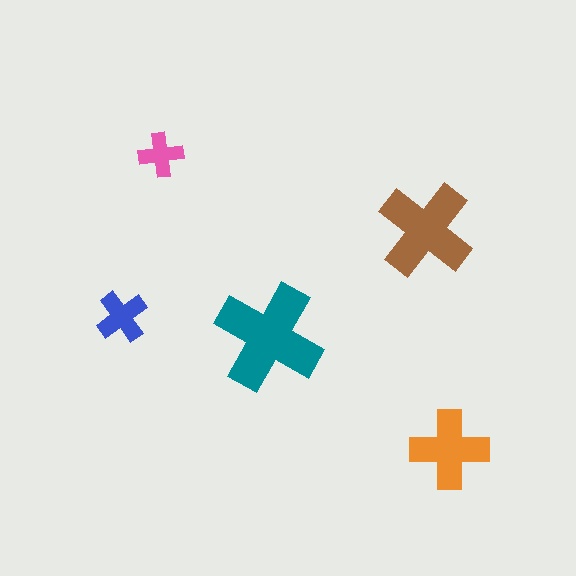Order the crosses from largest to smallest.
the teal one, the brown one, the orange one, the blue one, the pink one.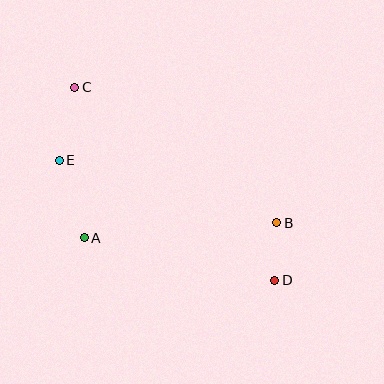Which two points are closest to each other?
Points B and D are closest to each other.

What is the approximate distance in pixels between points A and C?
The distance between A and C is approximately 151 pixels.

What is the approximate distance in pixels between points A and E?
The distance between A and E is approximately 81 pixels.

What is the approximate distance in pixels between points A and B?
The distance between A and B is approximately 193 pixels.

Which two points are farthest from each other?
Points C and D are farthest from each other.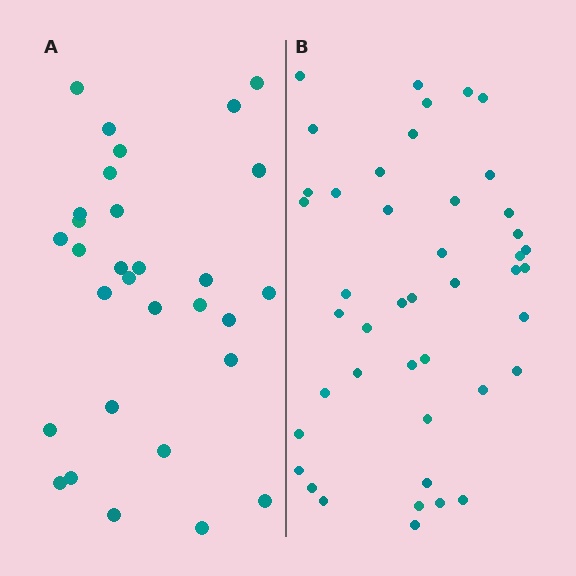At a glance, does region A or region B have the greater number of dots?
Region B (the right region) has more dots.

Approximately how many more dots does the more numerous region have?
Region B has approximately 15 more dots than region A.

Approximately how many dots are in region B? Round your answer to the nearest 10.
About 40 dots. (The exact count is 44, which rounds to 40.)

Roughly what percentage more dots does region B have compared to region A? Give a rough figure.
About 45% more.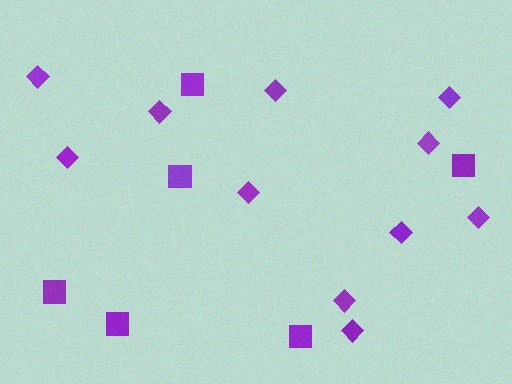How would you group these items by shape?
There are 2 groups: one group of diamonds (11) and one group of squares (6).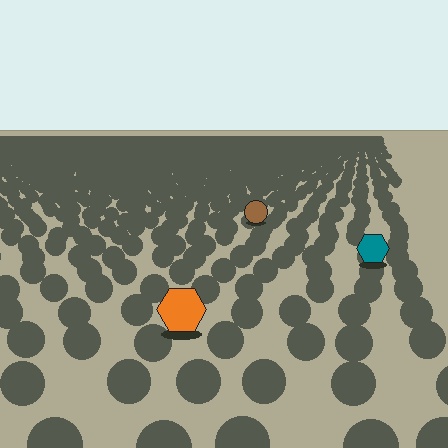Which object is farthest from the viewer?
The brown circle is farthest from the viewer. It appears smaller and the ground texture around it is denser.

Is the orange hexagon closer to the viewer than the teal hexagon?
Yes. The orange hexagon is closer — you can tell from the texture gradient: the ground texture is coarser near it.